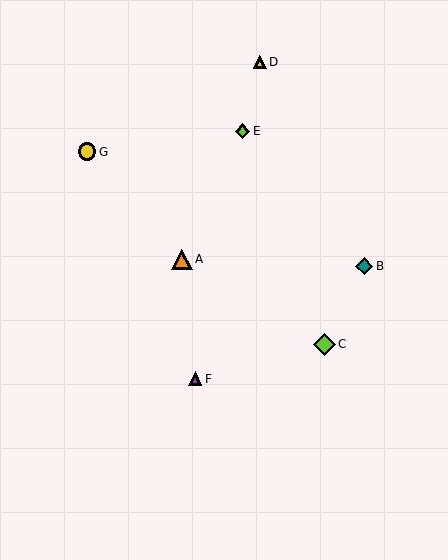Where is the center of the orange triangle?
The center of the orange triangle is at (182, 259).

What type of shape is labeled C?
Shape C is a lime diamond.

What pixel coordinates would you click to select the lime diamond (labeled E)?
Click at (242, 131) to select the lime diamond E.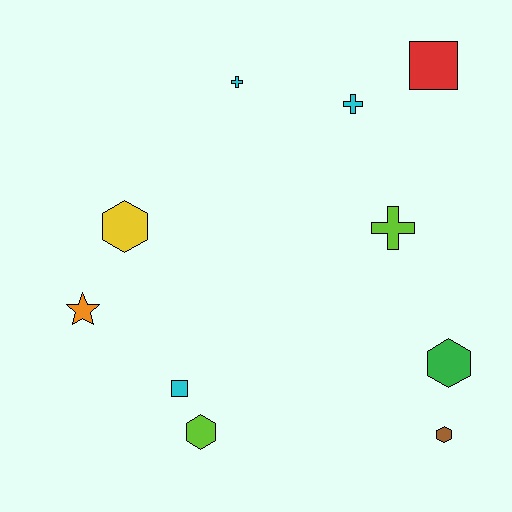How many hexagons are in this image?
There are 4 hexagons.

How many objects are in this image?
There are 10 objects.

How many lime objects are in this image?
There are 2 lime objects.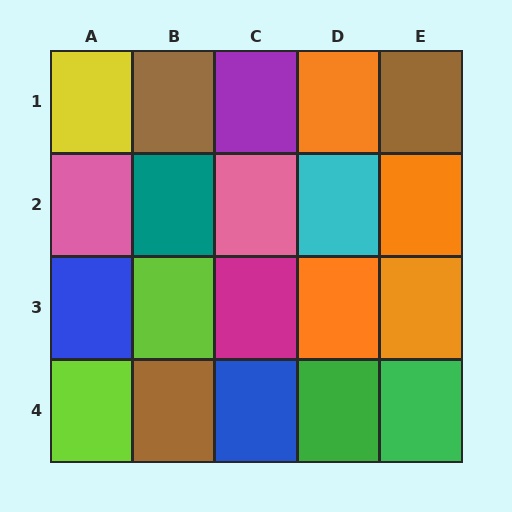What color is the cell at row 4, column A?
Lime.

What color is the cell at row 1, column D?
Orange.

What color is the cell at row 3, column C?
Magenta.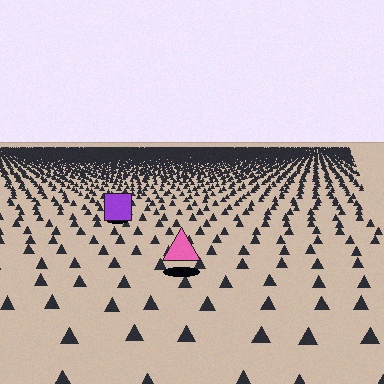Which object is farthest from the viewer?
The purple square is farthest from the viewer. It appears smaller and the ground texture around it is denser.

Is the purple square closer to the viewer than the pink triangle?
No. The pink triangle is closer — you can tell from the texture gradient: the ground texture is coarser near it.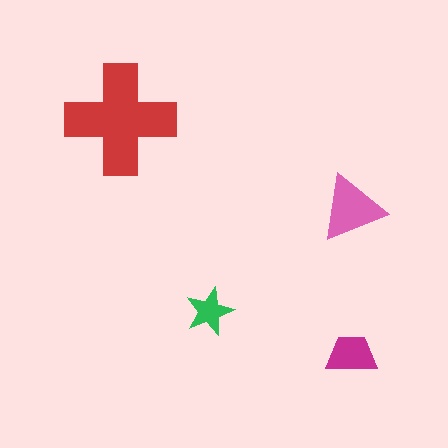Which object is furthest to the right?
The pink triangle is rightmost.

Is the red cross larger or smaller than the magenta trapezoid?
Larger.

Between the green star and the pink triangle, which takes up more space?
The pink triangle.